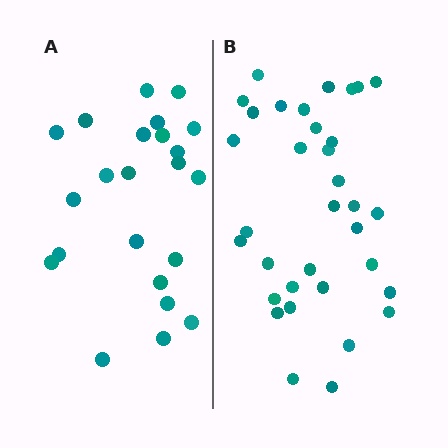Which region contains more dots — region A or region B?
Region B (the right region) has more dots.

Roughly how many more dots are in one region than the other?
Region B has roughly 12 or so more dots than region A.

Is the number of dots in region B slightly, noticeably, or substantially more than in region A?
Region B has substantially more. The ratio is roughly 1.5 to 1.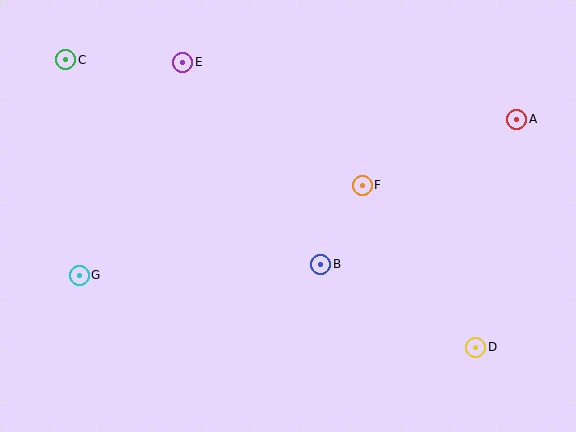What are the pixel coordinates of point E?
Point E is at (183, 62).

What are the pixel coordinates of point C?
Point C is at (66, 60).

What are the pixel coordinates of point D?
Point D is at (476, 347).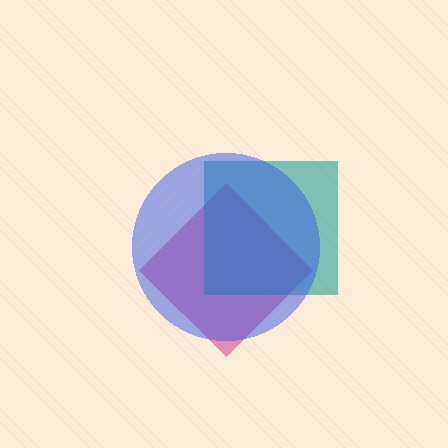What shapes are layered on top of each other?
The layered shapes are: a magenta diamond, a teal square, a blue circle.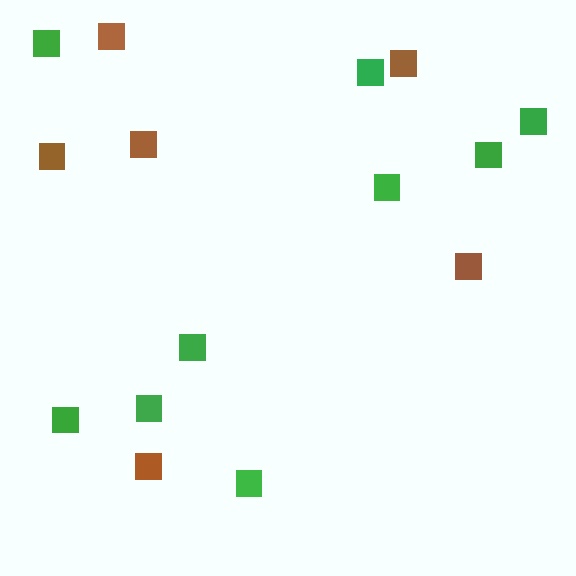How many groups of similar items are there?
There are 2 groups: one group of brown squares (6) and one group of green squares (9).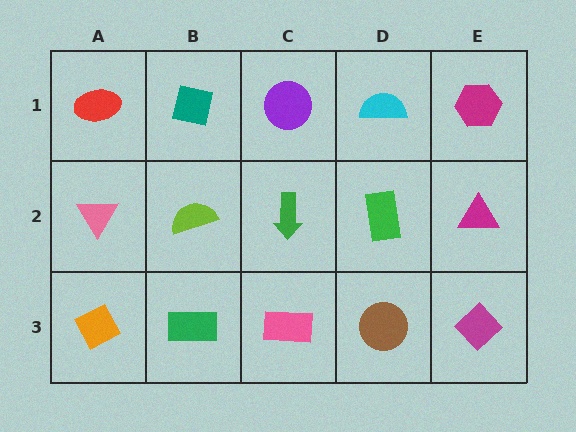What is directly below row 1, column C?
A green arrow.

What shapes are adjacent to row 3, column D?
A green rectangle (row 2, column D), a pink rectangle (row 3, column C), a magenta diamond (row 3, column E).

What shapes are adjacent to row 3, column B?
A lime semicircle (row 2, column B), an orange diamond (row 3, column A), a pink rectangle (row 3, column C).